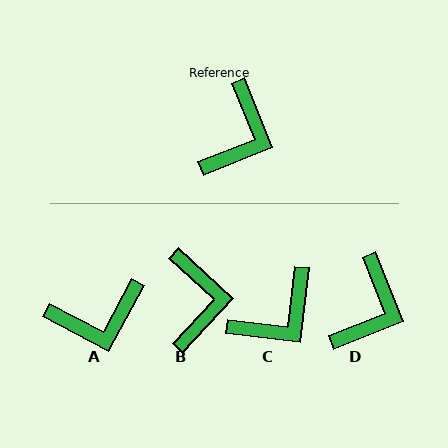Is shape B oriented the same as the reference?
No, it is off by about 25 degrees.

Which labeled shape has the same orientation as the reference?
D.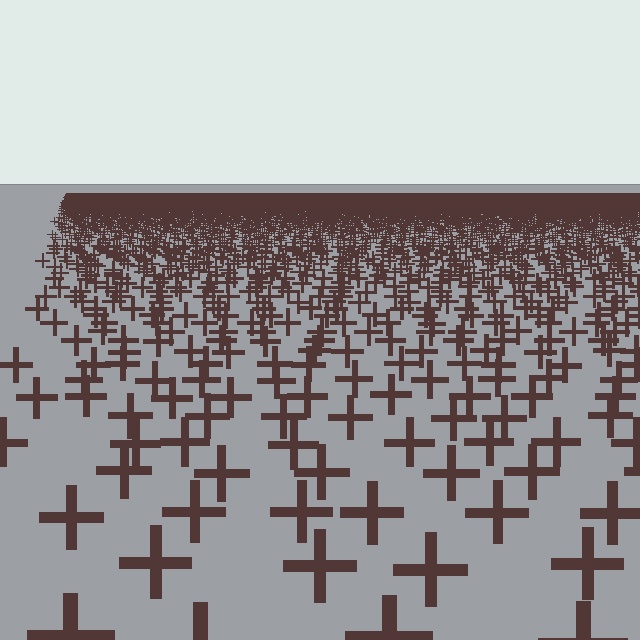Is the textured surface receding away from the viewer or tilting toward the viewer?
The surface is receding away from the viewer. Texture elements get smaller and denser toward the top.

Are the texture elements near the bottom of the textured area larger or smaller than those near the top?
Larger. Near the bottom, elements are closer to the viewer and appear at a bigger on-screen size.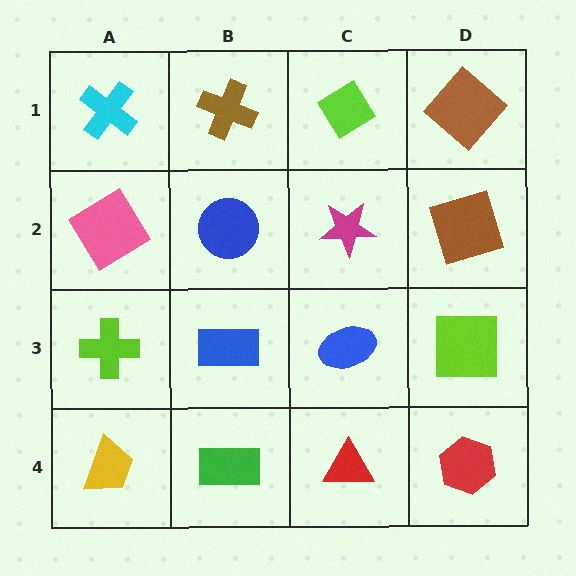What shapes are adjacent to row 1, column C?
A magenta star (row 2, column C), a brown cross (row 1, column B), a brown diamond (row 1, column D).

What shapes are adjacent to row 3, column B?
A blue circle (row 2, column B), a green rectangle (row 4, column B), a lime cross (row 3, column A), a blue ellipse (row 3, column C).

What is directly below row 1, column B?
A blue circle.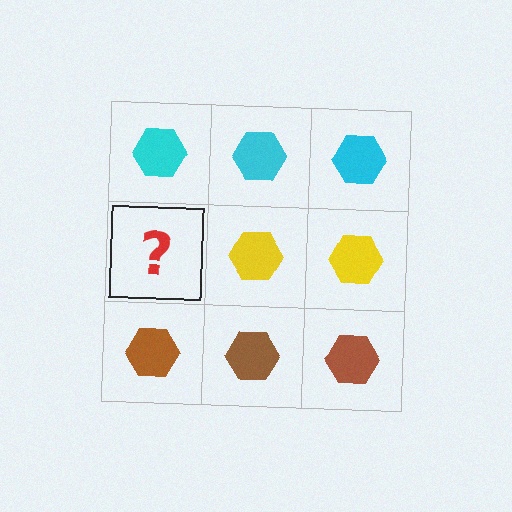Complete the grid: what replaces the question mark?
The question mark should be replaced with a yellow hexagon.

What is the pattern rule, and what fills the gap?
The rule is that each row has a consistent color. The gap should be filled with a yellow hexagon.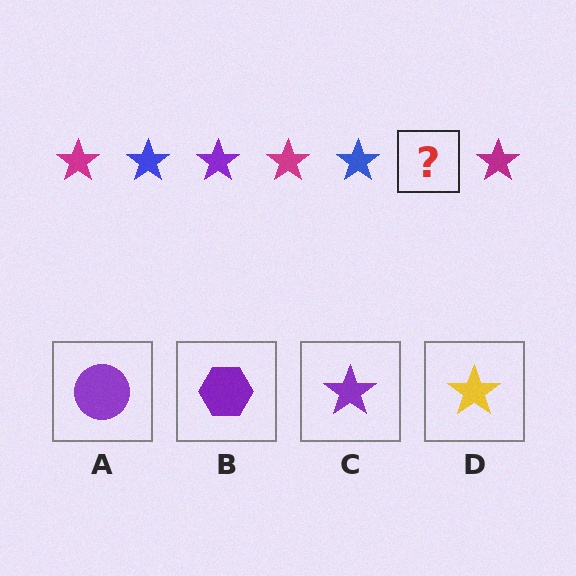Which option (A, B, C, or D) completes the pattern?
C.